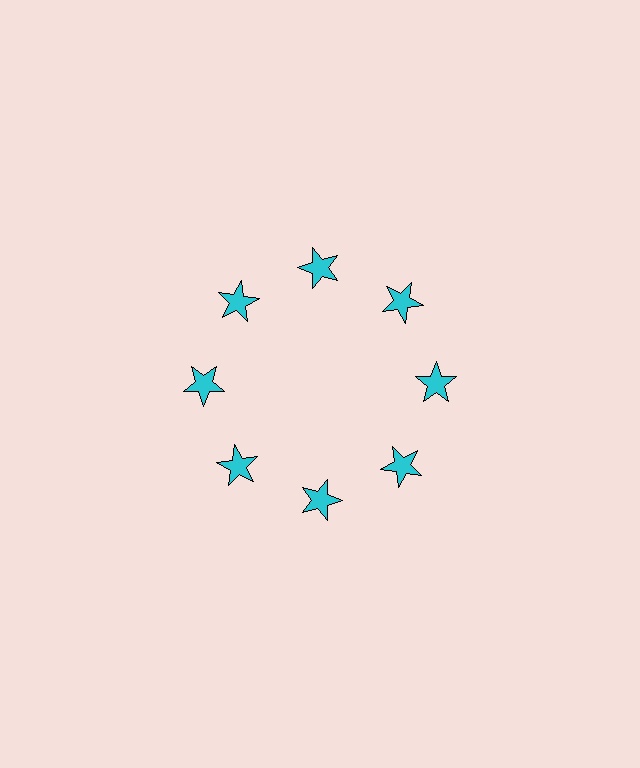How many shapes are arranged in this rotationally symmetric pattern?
There are 8 shapes, arranged in 8 groups of 1.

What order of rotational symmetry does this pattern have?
This pattern has 8-fold rotational symmetry.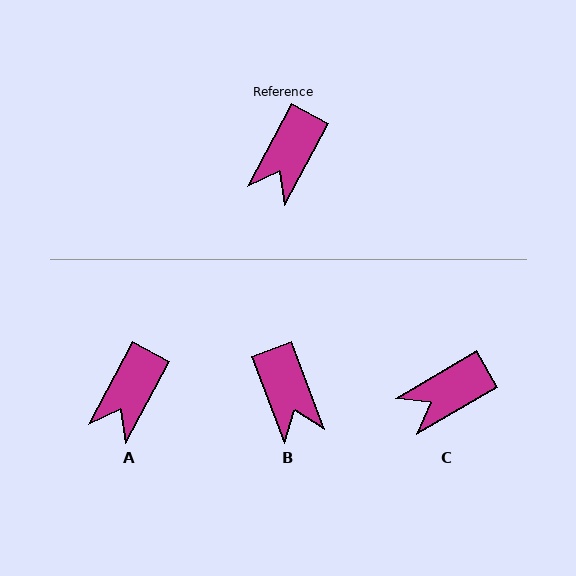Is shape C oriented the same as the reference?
No, it is off by about 32 degrees.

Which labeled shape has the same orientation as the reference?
A.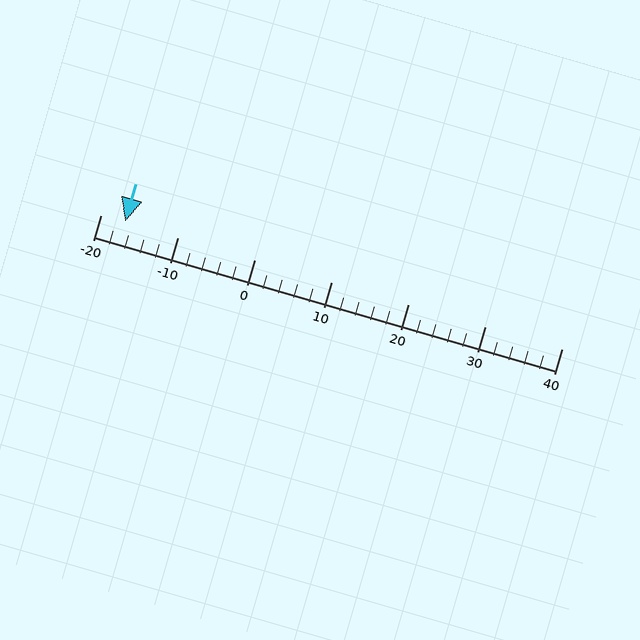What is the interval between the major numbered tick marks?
The major tick marks are spaced 10 units apart.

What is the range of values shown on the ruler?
The ruler shows values from -20 to 40.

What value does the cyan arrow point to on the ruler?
The cyan arrow points to approximately -17.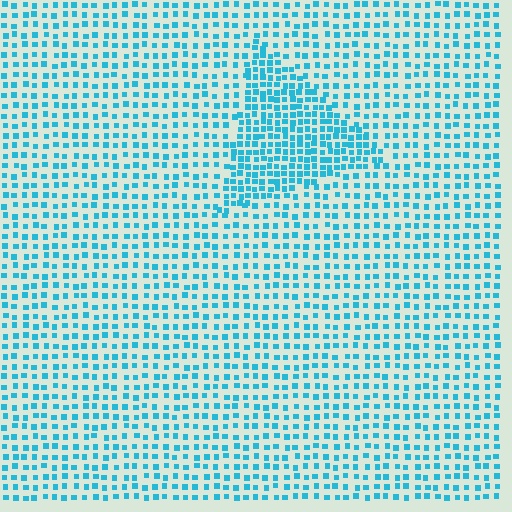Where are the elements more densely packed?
The elements are more densely packed inside the triangle boundary.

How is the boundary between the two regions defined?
The boundary is defined by a change in element density (approximately 1.8x ratio). All elements are the same color, size, and shape.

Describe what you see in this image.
The image contains small cyan elements arranged at two different densities. A triangle-shaped region is visible where the elements are more densely packed than the surrounding area.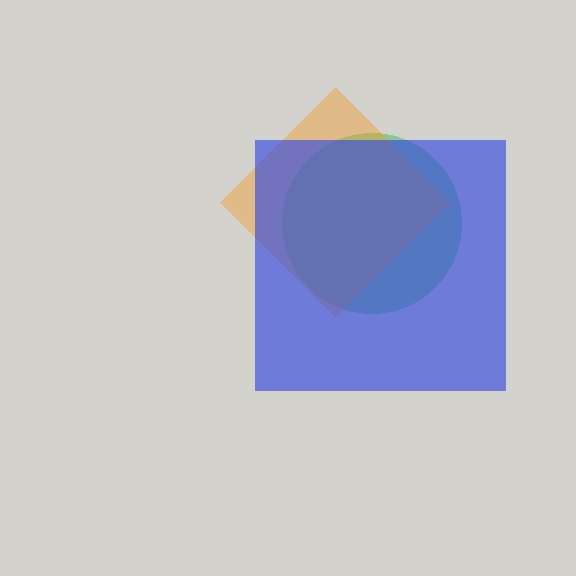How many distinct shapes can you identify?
There are 3 distinct shapes: a green circle, an orange diamond, a blue square.